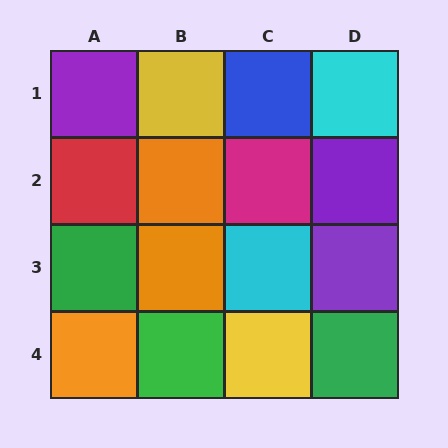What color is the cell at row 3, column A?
Green.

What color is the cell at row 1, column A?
Purple.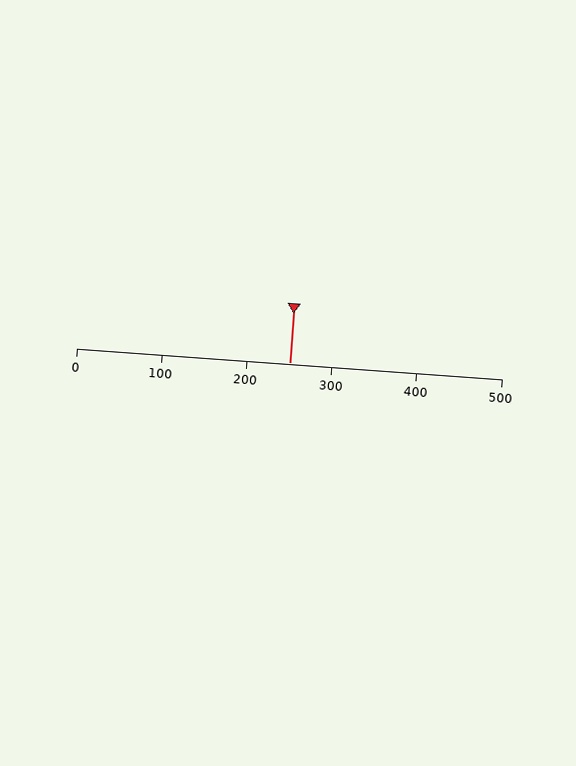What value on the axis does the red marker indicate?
The marker indicates approximately 250.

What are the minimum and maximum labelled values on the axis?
The axis runs from 0 to 500.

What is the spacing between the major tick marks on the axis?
The major ticks are spaced 100 apart.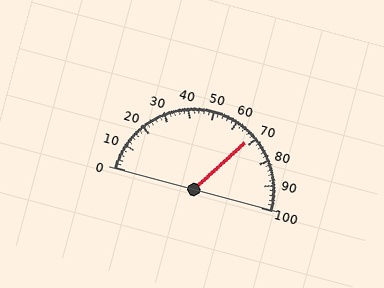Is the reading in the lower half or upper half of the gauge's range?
The reading is in the upper half of the range (0 to 100).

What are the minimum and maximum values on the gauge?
The gauge ranges from 0 to 100.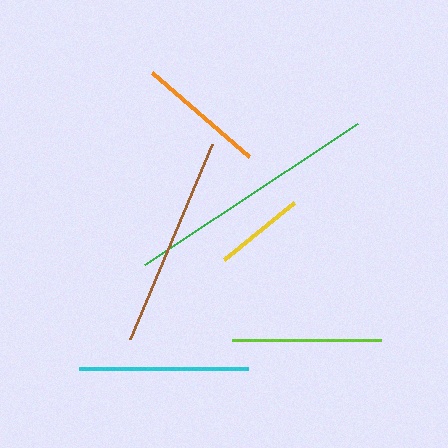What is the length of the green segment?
The green segment is approximately 256 pixels long.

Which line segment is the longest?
The green line is the longest at approximately 256 pixels.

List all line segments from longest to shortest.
From longest to shortest: green, brown, cyan, lime, orange, yellow.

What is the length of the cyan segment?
The cyan segment is approximately 169 pixels long.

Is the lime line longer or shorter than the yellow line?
The lime line is longer than the yellow line.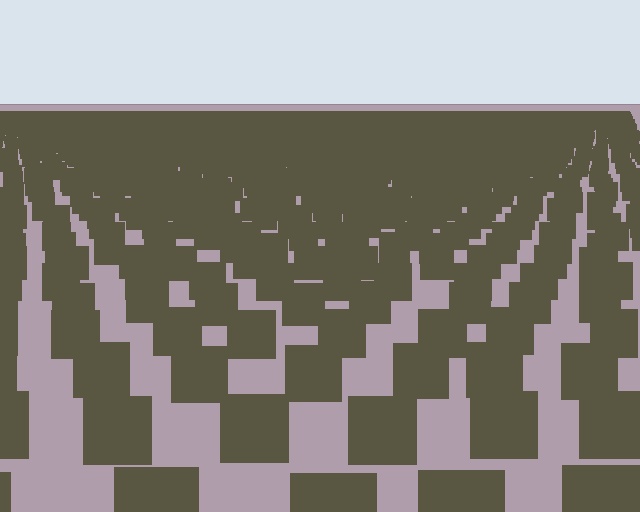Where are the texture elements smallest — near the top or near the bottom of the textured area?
Near the top.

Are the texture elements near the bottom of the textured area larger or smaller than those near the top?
Larger. Near the bottom, elements are closer to the viewer and appear at a bigger on-screen size.